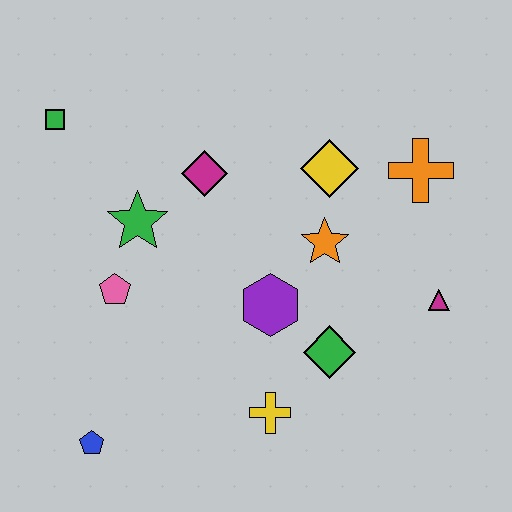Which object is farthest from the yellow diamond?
The blue pentagon is farthest from the yellow diamond.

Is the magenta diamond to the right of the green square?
Yes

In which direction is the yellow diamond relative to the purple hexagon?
The yellow diamond is above the purple hexagon.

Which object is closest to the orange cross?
The yellow diamond is closest to the orange cross.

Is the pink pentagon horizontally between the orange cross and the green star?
No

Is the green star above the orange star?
Yes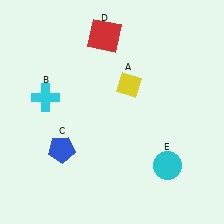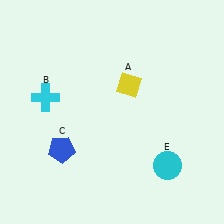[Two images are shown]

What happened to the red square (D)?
The red square (D) was removed in Image 2. It was in the top-left area of Image 1.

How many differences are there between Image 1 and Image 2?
There is 1 difference between the two images.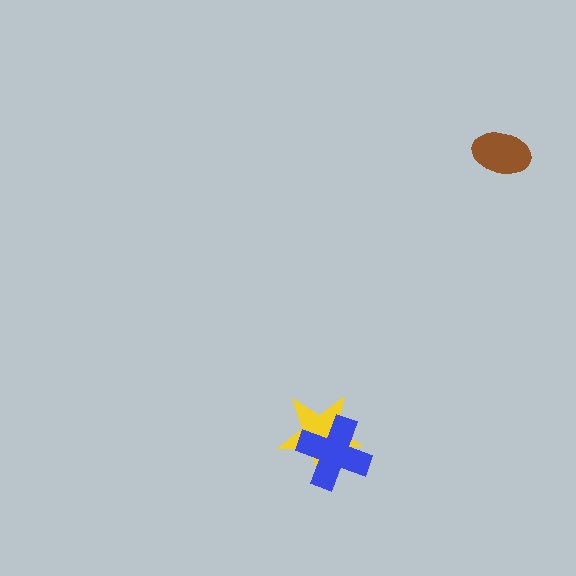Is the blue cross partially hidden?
No, no other shape covers it.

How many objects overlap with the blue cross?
1 object overlaps with the blue cross.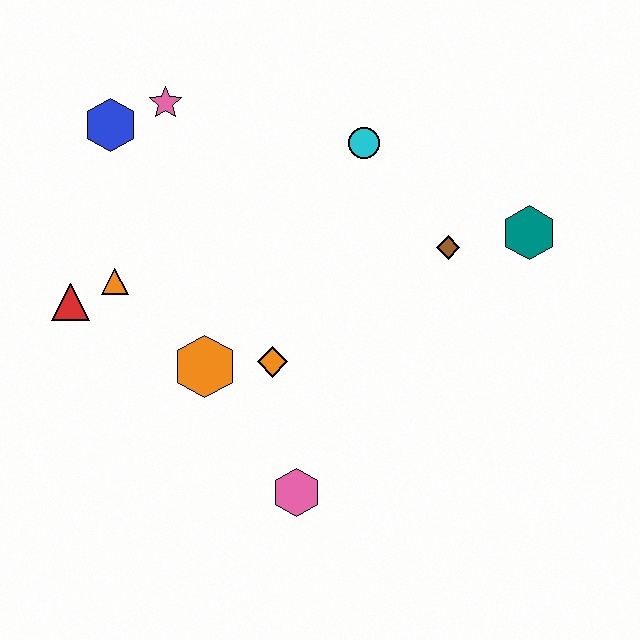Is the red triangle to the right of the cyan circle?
No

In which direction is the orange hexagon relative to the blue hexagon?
The orange hexagon is below the blue hexagon.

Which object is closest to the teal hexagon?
The brown diamond is closest to the teal hexagon.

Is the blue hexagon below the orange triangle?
No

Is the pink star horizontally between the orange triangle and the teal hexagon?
Yes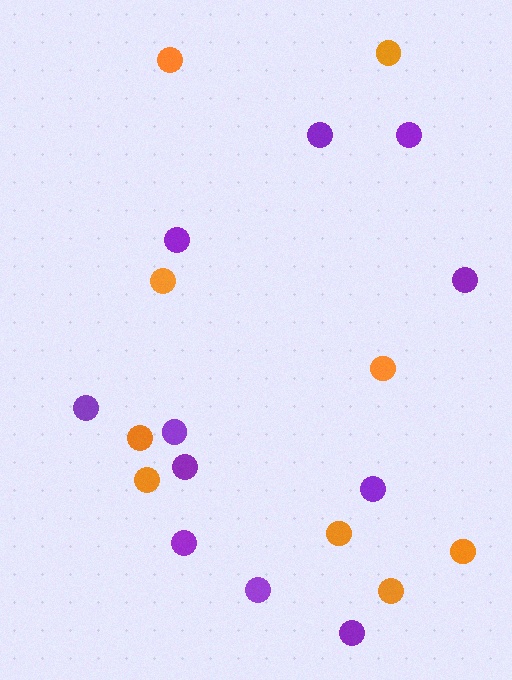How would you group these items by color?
There are 2 groups: one group of orange circles (9) and one group of purple circles (11).